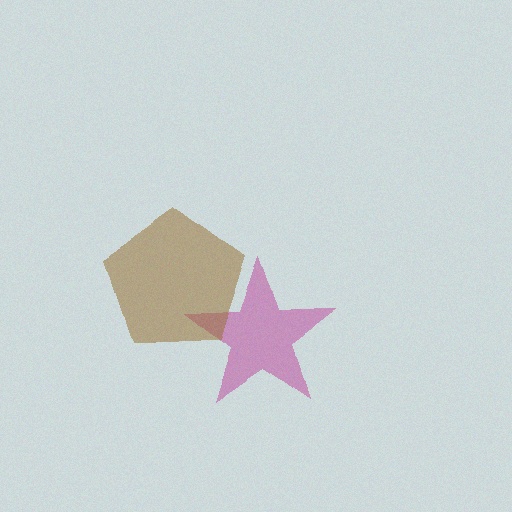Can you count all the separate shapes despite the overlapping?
Yes, there are 2 separate shapes.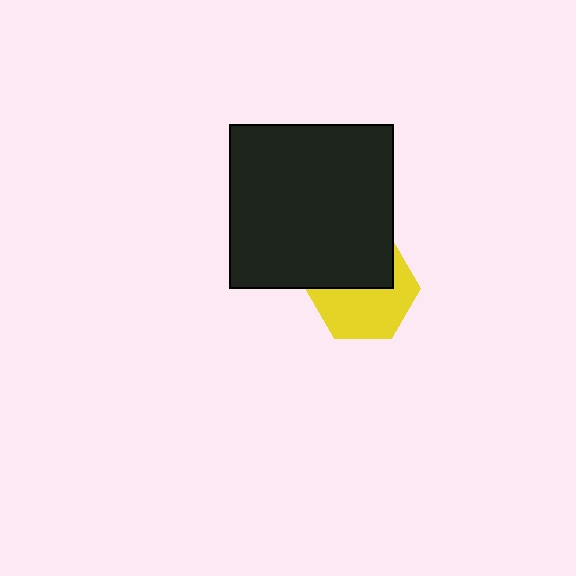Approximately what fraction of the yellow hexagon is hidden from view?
Roughly 44% of the yellow hexagon is hidden behind the black square.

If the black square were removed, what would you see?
You would see the complete yellow hexagon.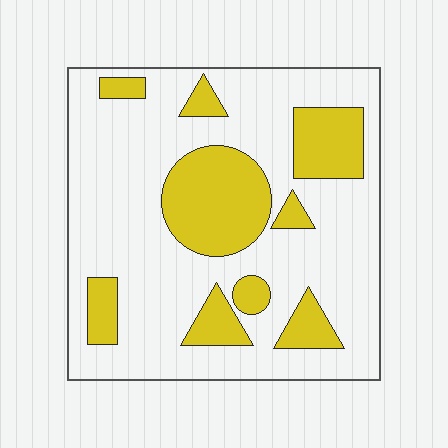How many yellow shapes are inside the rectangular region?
9.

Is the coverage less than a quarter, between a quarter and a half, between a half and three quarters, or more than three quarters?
Between a quarter and a half.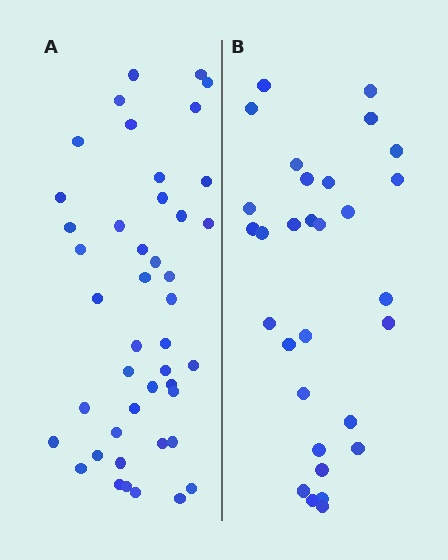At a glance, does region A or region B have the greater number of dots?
Region A (the left region) has more dots.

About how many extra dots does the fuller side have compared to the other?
Region A has approximately 15 more dots than region B.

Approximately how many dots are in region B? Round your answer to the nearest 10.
About 30 dots.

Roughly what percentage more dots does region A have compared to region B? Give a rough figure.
About 45% more.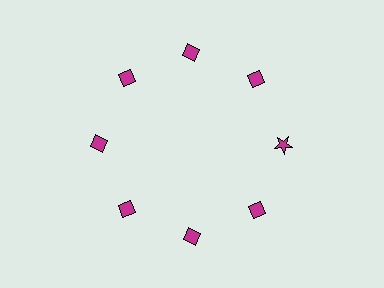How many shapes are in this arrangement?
There are 8 shapes arranged in a ring pattern.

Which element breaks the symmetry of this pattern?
The magenta star at roughly the 3 o'clock position breaks the symmetry. All other shapes are magenta diamonds.